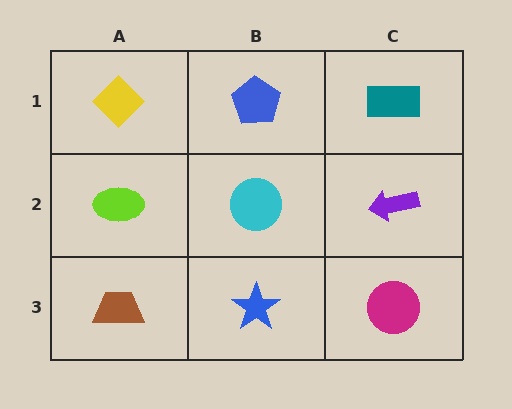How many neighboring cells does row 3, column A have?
2.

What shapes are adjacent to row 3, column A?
A lime ellipse (row 2, column A), a blue star (row 3, column B).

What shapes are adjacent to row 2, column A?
A yellow diamond (row 1, column A), a brown trapezoid (row 3, column A), a cyan circle (row 2, column B).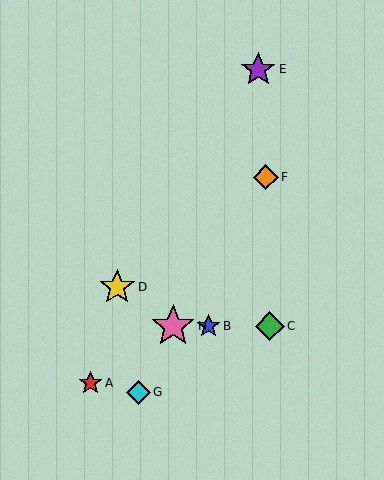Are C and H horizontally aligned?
Yes, both are at y≈326.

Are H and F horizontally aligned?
No, H is at y≈326 and F is at y≈177.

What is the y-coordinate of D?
Object D is at y≈287.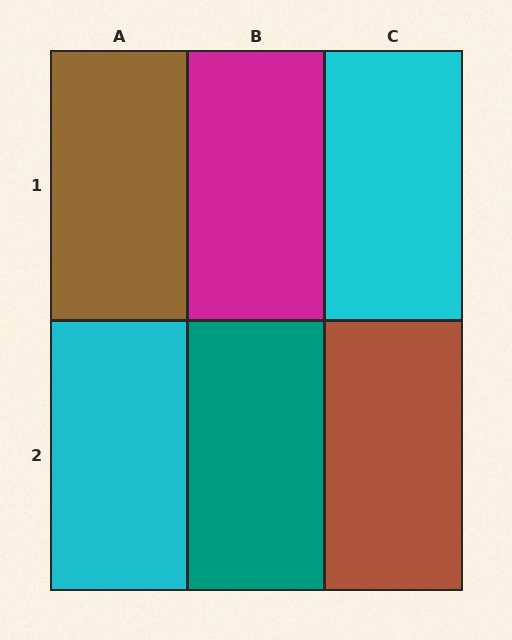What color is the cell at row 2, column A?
Cyan.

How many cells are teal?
1 cell is teal.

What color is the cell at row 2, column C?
Brown.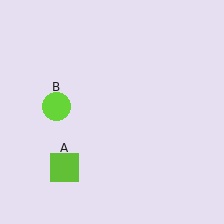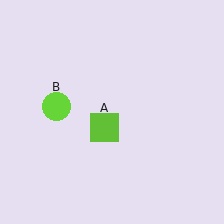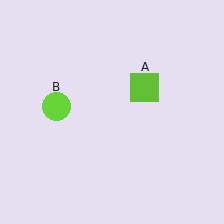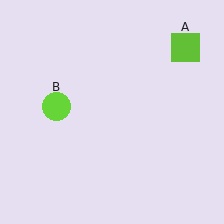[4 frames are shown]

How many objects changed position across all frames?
1 object changed position: lime square (object A).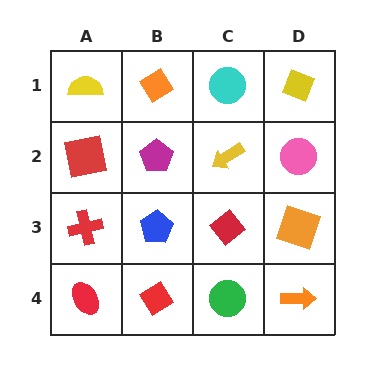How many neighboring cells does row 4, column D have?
2.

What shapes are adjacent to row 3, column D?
A pink circle (row 2, column D), an orange arrow (row 4, column D), a red diamond (row 3, column C).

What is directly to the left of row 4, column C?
A red diamond.